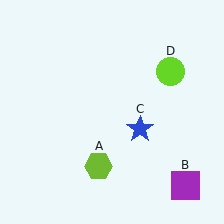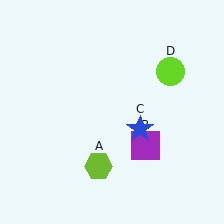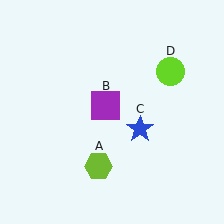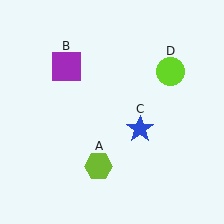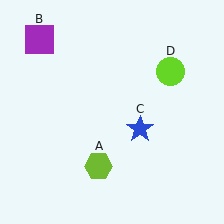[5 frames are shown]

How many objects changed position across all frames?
1 object changed position: purple square (object B).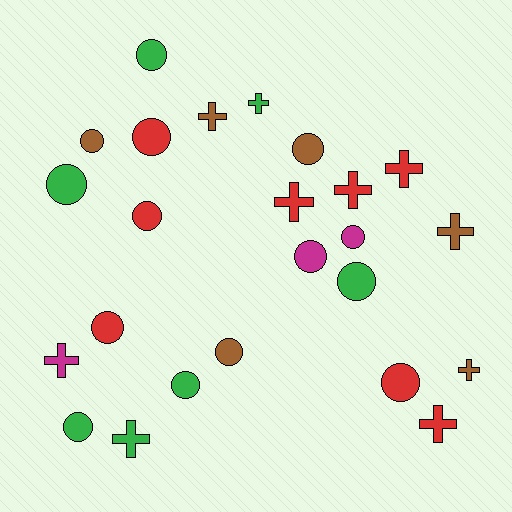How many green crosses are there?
There are 2 green crosses.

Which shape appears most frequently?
Circle, with 14 objects.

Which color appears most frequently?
Red, with 8 objects.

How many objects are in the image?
There are 24 objects.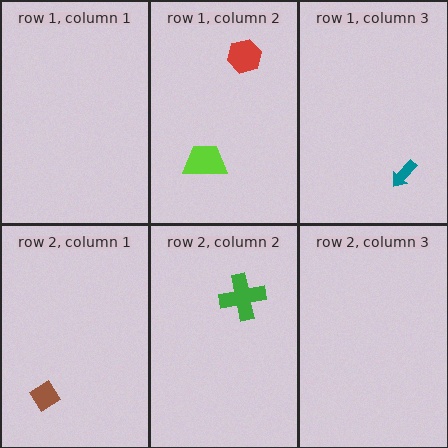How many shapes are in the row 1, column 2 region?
2.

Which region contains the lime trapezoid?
The row 1, column 2 region.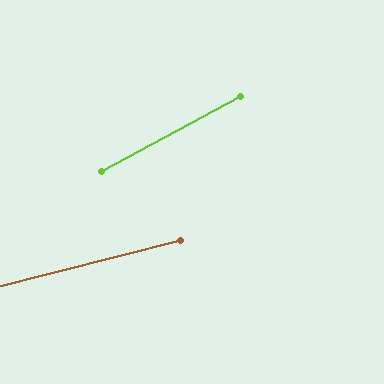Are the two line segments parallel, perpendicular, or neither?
Neither parallel nor perpendicular — they differ by about 14°.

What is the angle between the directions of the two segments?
Approximately 14 degrees.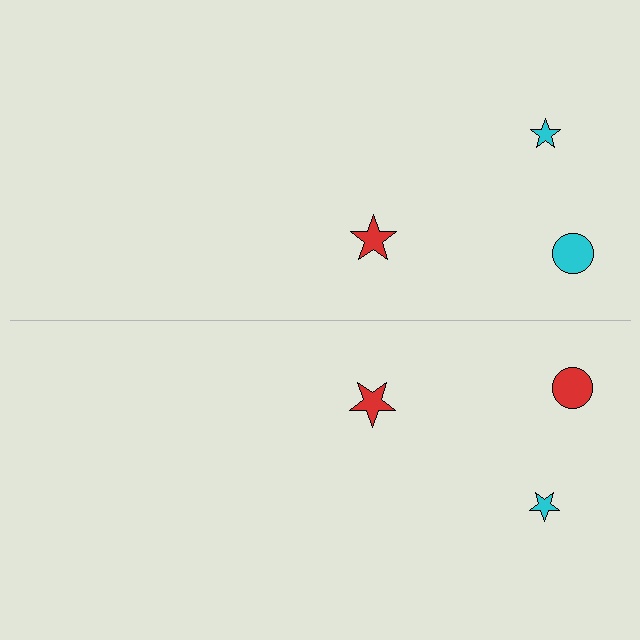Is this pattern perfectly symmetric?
No, the pattern is not perfectly symmetric. The red circle on the bottom side breaks the symmetry — its mirror counterpart is cyan.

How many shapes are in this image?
There are 6 shapes in this image.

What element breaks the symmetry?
The red circle on the bottom side breaks the symmetry — its mirror counterpart is cyan.